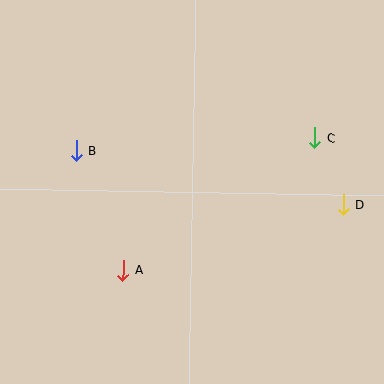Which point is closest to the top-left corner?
Point B is closest to the top-left corner.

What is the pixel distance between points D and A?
The distance between D and A is 230 pixels.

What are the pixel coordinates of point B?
Point B is at (76, 151).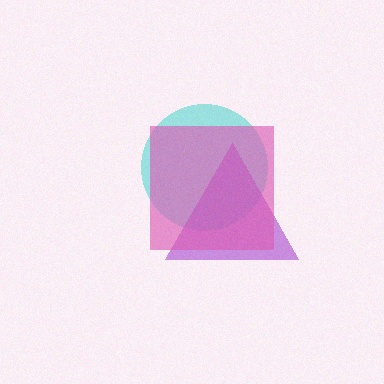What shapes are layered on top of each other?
The layered shapes are: a cyan circle, a purple triangle, a pink square.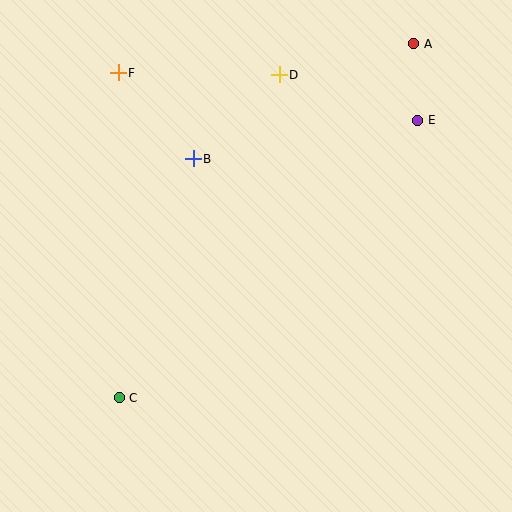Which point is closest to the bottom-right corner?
Point E is closest to the bottom-right corner.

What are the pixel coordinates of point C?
Point C is at (119, 398).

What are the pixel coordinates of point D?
Point D is at (279, 75).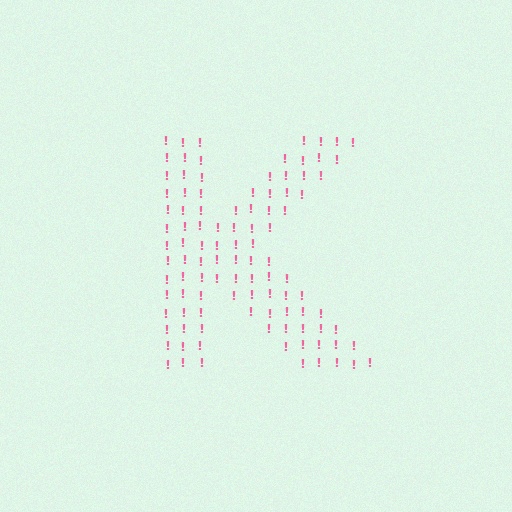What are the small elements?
The small elements are exclamation marks.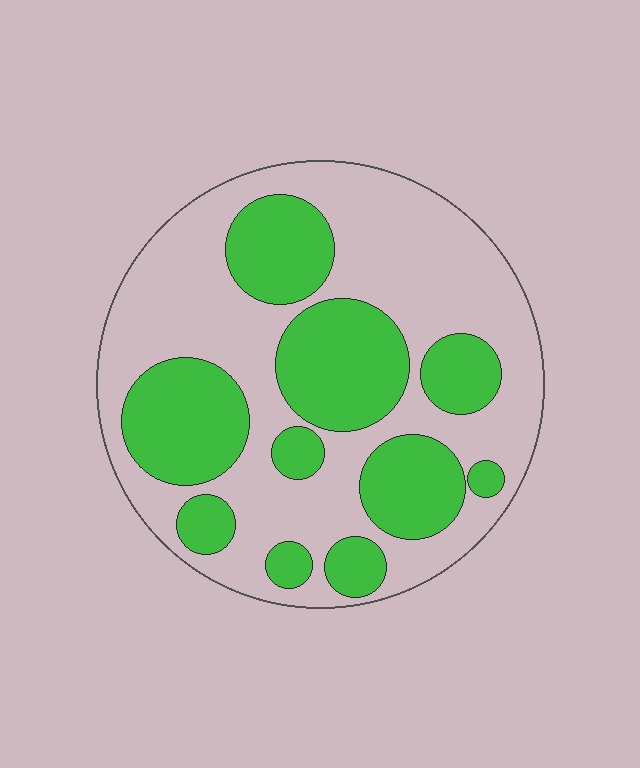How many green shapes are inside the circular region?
10.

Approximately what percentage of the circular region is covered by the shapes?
Approximately 40%.